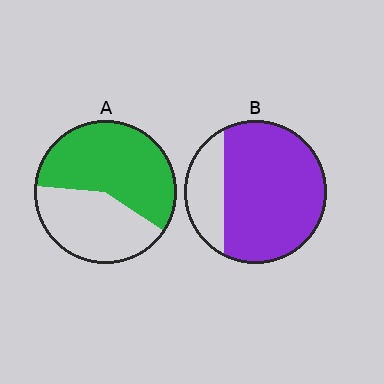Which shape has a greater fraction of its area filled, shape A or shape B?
Shape B.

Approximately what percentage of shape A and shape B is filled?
A is approximately 60% and B is approximately 75%.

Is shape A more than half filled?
Yes.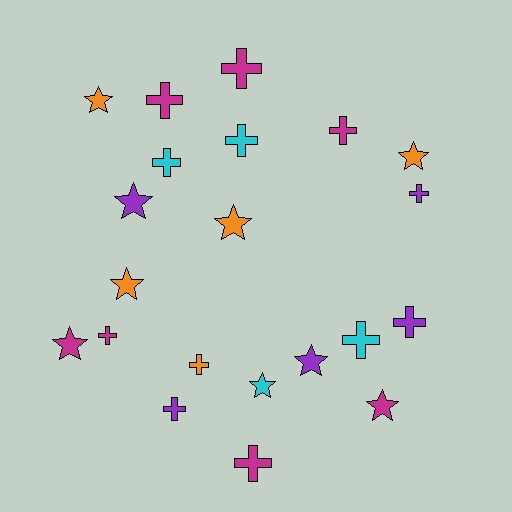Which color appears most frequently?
Magenta, with 7 objects.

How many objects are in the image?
There are 21 objects.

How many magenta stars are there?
There are 2 magenta stars.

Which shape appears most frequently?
Cross, with 12 objects.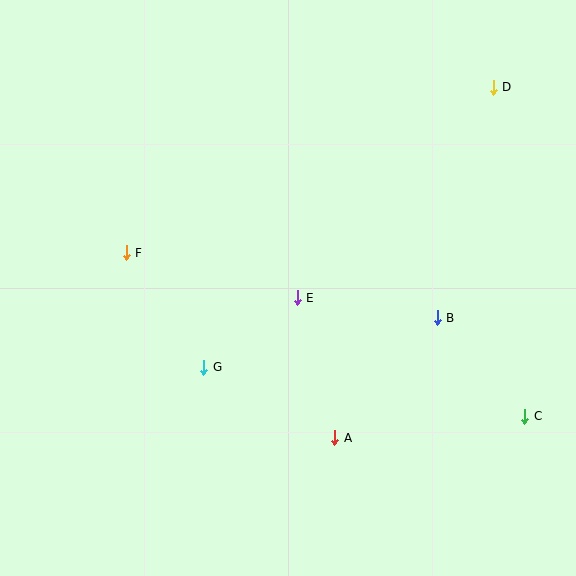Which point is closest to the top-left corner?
Point F is closest to the top-left corner.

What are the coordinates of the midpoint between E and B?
The midpoint between E and B is at (367, 308).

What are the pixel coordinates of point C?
Point C is at (525, 416).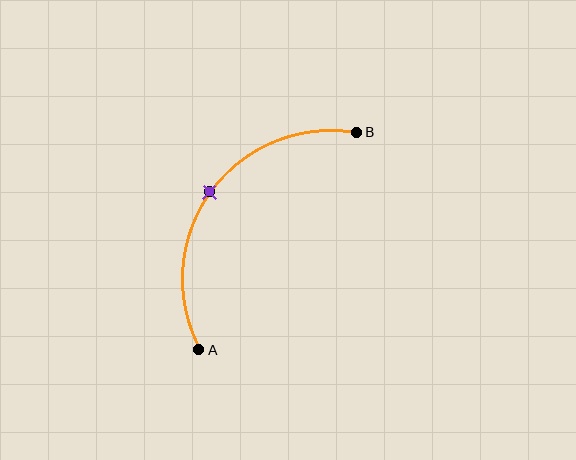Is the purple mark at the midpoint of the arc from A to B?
Yes. The purple mark lies on the arc at equal arc-length from both A and B — it is the arc midpoint.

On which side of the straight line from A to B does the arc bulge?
The arc bulges above and to the left of the straight line connecting A and B.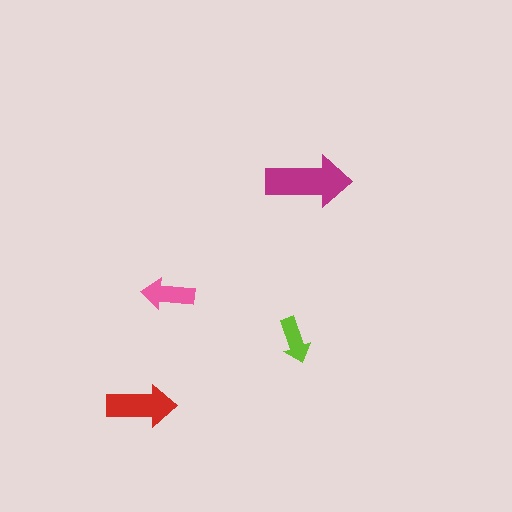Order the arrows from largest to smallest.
the magenta one, the red one, the pink one, the lime one.